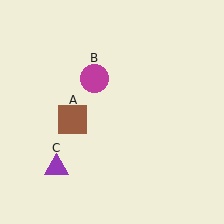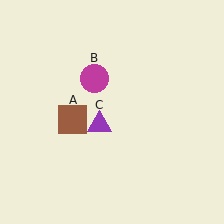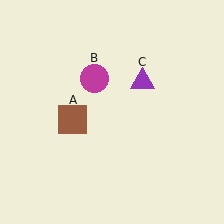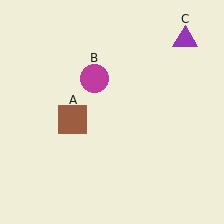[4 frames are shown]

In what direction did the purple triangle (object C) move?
The purple triangle (object C) moved up and to the right.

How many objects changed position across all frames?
1 object changed position: purple triangle (object C).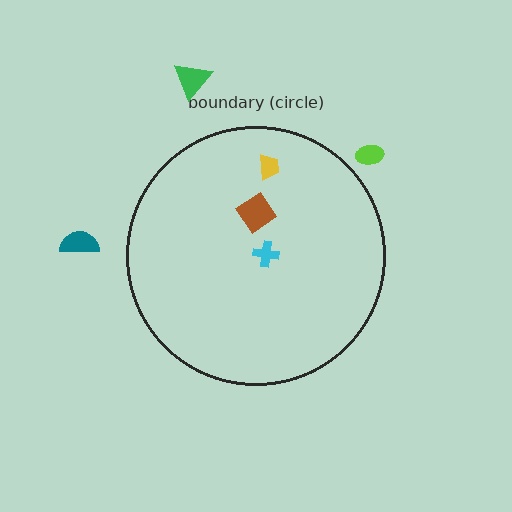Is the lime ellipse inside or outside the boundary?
Outside.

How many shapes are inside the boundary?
3 inside, 3 outside.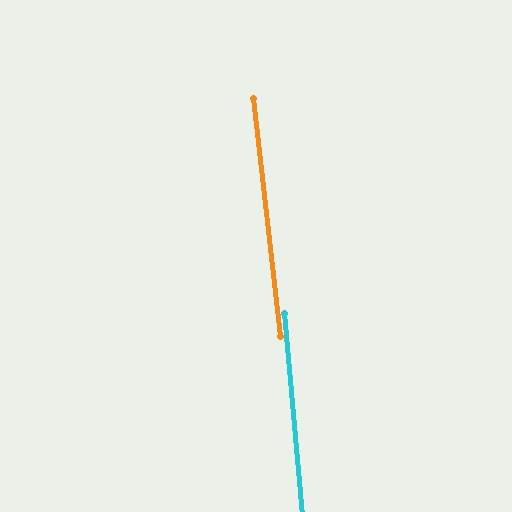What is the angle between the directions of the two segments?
Approximately 1 degree.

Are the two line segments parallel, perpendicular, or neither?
Parallel — their directions differ by only 1.3°.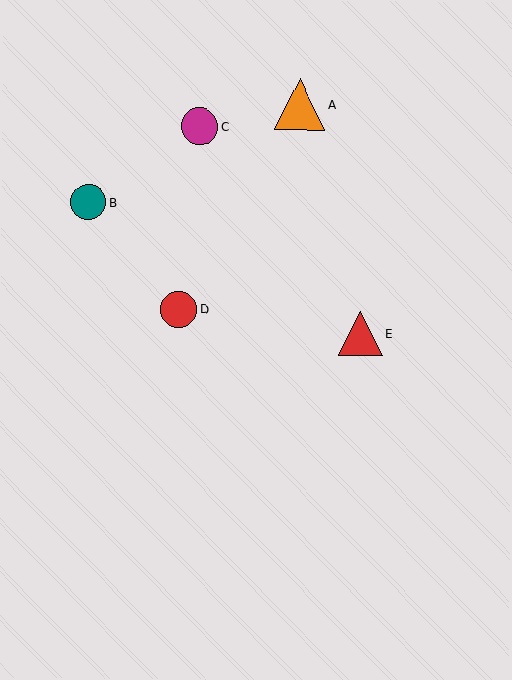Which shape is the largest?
The orange triangle (labeled A) is the largest.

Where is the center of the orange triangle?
The center of the orange triangle is at (300, 104).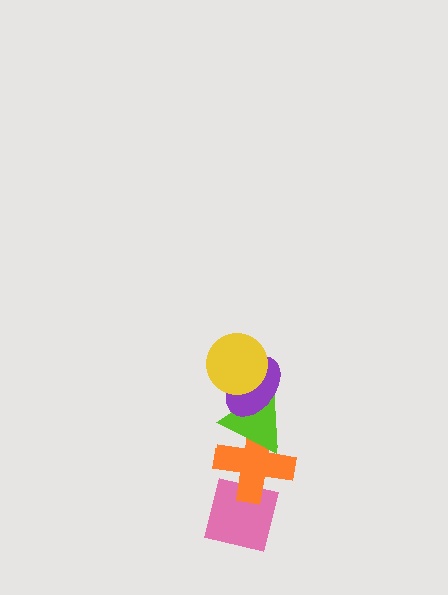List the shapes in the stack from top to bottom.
From top to bottom: the yellow circle, the purple ellipse, the lime triangle, the orange cross, the pink square.